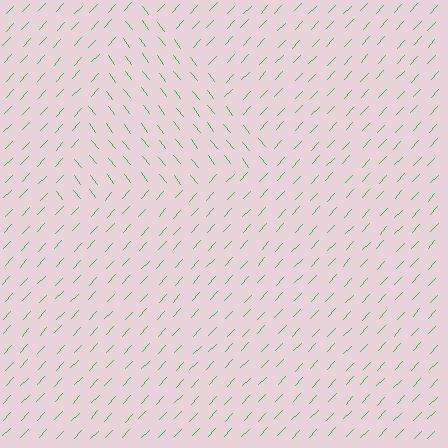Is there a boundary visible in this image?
Yes, there is a texture boundary formed by a change in line orientation.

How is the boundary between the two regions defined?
The boundary is defined purely by a change in line orientation (approximately 81 degrees difference). All lines are the same color and thickness.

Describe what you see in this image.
The image is filled with small green line segments. A triangle region in the image has lines oriented differently from the surrounding lines, creating a visible texture boundary.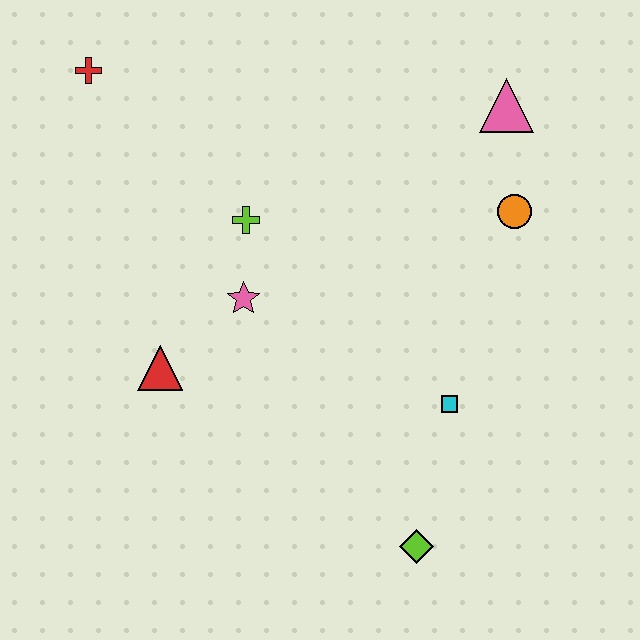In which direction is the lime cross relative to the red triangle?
The lime cross is above the red triangle.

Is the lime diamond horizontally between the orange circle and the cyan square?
No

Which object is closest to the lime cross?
The pink star is closest to the lime cross.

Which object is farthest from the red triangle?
The pink triangle is farthest from the red triangle.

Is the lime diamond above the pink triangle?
No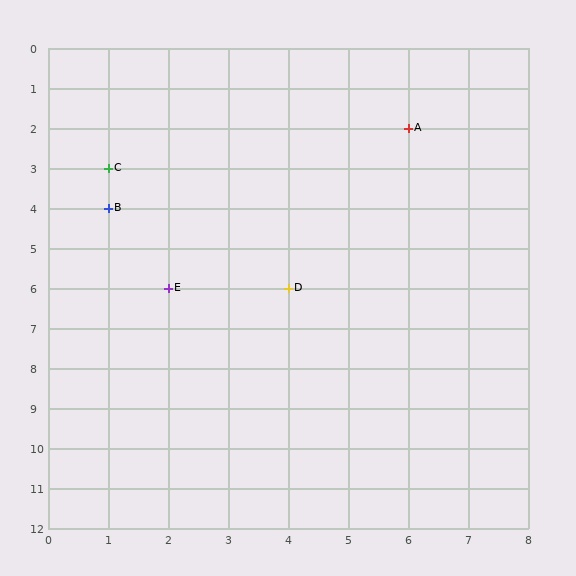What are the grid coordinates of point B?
Point B is at grid coordinates (1, 4).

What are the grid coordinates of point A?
Point A is at grid coordinates (6, 2).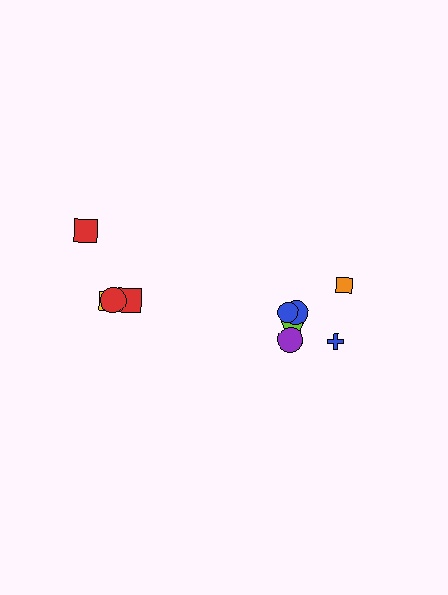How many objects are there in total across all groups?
There are 10 objects.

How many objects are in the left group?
There are 4 objects.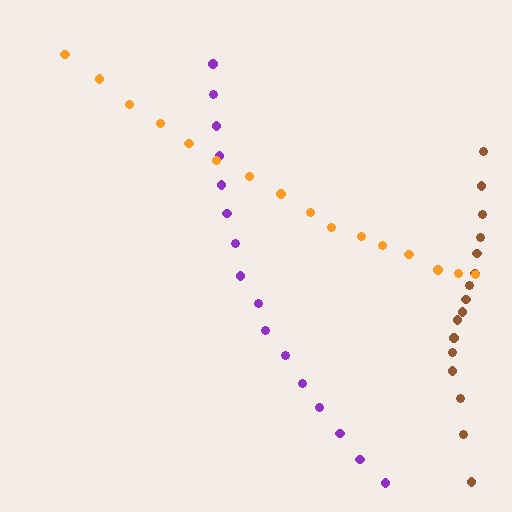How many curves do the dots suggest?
There are 3 distinct paths.